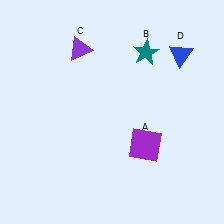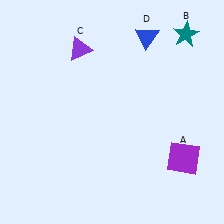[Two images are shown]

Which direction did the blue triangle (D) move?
The blue triangle (D) moved left.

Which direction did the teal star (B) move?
The teal star (B) moved right.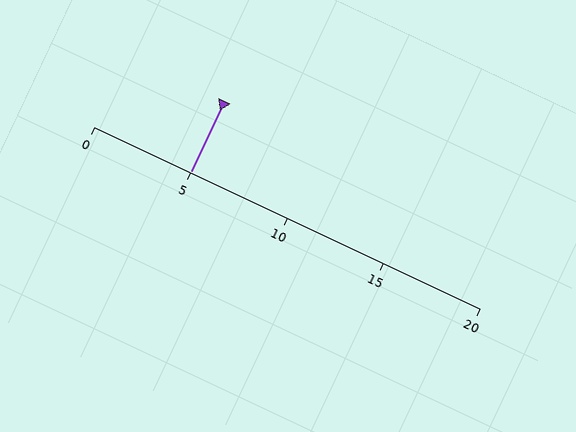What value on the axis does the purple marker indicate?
The marker indicates approximately 5.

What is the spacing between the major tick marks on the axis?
The major ticks are spaced 5 apart.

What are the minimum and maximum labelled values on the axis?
The axis runs from 0 to 20.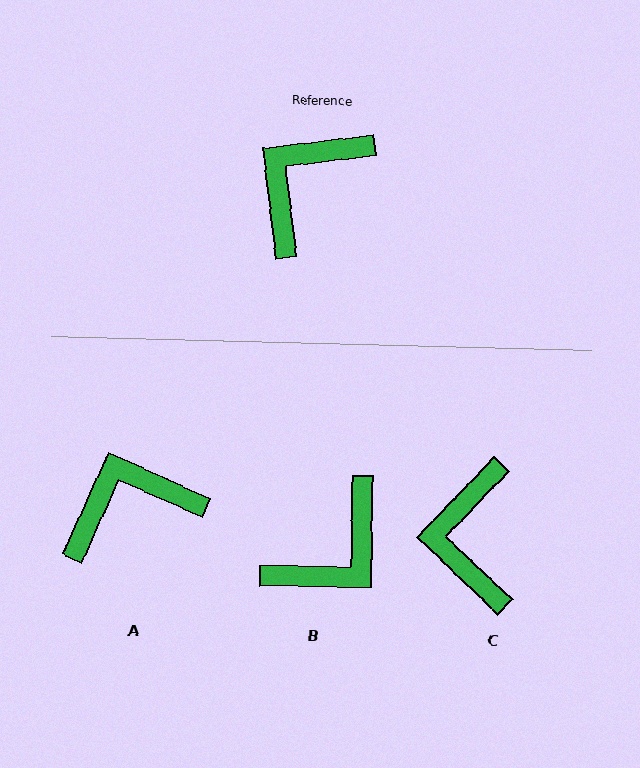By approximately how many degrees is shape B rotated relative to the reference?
Approximately 173 degrees counter-clockwise.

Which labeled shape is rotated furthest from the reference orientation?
B, about 173 degrees away.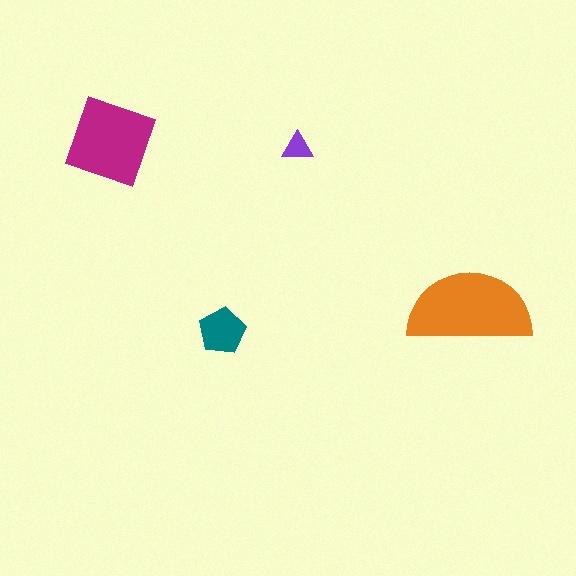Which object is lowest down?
The teal pentagon is bottommost.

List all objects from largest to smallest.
The orange semicircle, the magenta diamond, the teal pentagon, the purple triangle.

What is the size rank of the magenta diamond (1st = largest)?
2nd.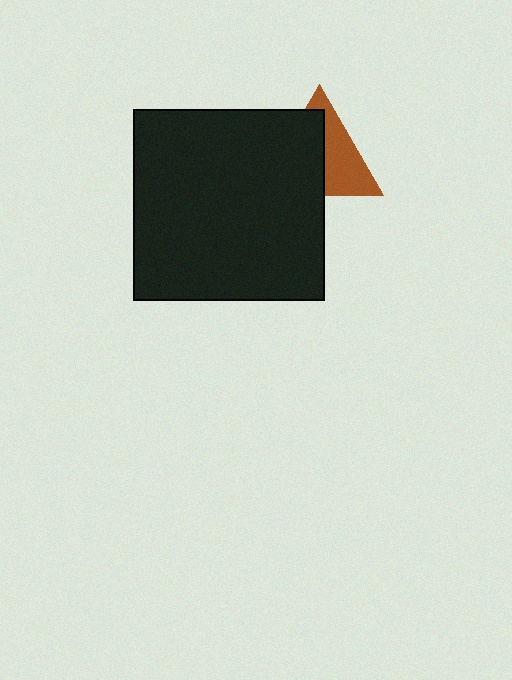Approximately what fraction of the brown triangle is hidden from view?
Roughly 54% of the brown triangle is hidden behind the black square.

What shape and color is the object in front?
The object in front is a black square.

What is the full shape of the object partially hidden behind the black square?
The partially hidden object is a brown triangle.